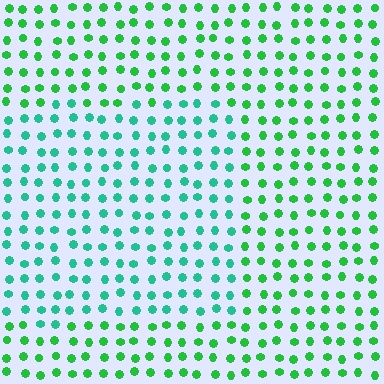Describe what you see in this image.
The image is filled with small green elements in a uniform arrangement. A rectangle-shaped region is visible where the elements are tinted to a slightly different hue, forming a subtle color boundary.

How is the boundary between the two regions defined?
The boundary is defined purely by a slight shift in hue (about 33 degrees). Spacing, size, and orientation are identical on both sides.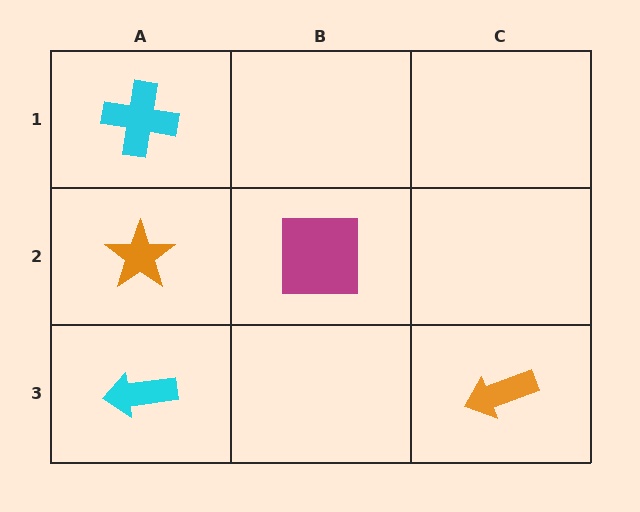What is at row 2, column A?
An orange star.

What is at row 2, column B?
A magenta square.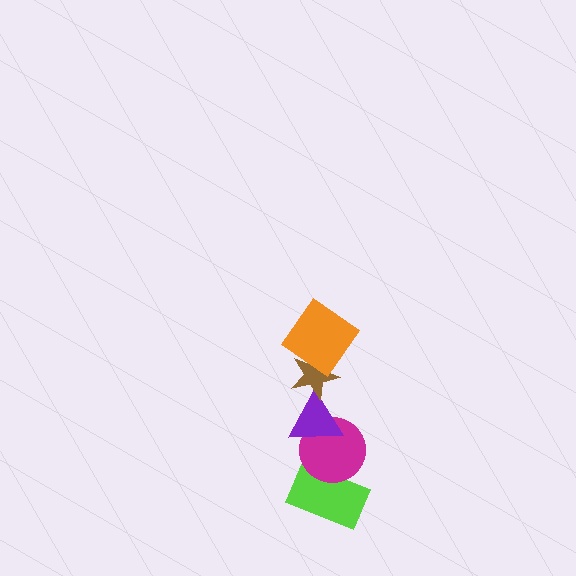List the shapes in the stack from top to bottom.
From top to bottom: the orange diamond, the brown star, the purple triangle, the magenta circle, the lime rectangle.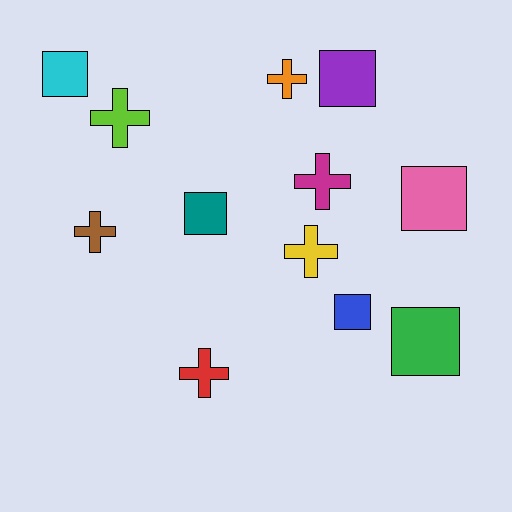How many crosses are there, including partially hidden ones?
There are 6 crosses.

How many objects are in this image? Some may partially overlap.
There are 12 objects.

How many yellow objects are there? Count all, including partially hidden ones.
There is 1 yellow object.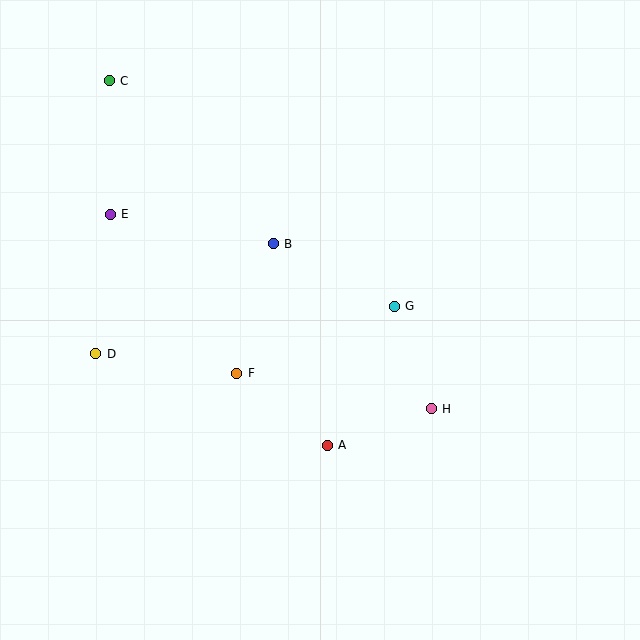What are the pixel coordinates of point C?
Point C is at (109, 81).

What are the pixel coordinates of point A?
Point A is at (327, 445).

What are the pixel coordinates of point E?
Point E is at (110, 214).